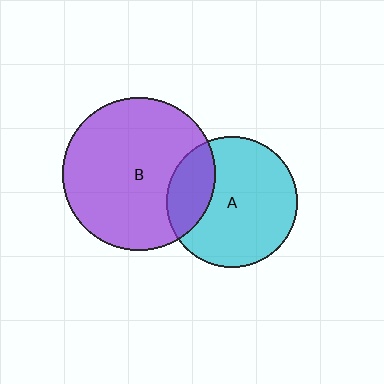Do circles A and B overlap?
Yes.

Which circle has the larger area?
Circle B (purple).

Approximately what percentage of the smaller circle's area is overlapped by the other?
Approximately 25%.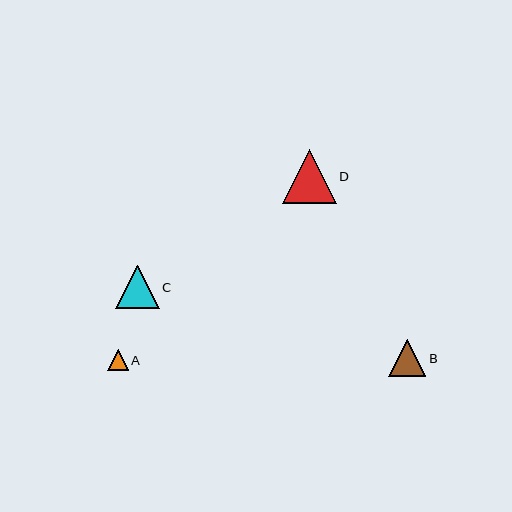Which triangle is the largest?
Triangle D is the largest with a size of approximately 54 pixels.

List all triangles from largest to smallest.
From largest to smallest: D, C, B, A.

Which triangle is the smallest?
Triangle A is the smallest with a size of approximately 21 pixels.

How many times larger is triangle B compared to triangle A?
Triangle B is approximately 1.8 times the size of triangle A.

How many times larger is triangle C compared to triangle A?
Triangle C is approximately 2.1 times the size of triangle A.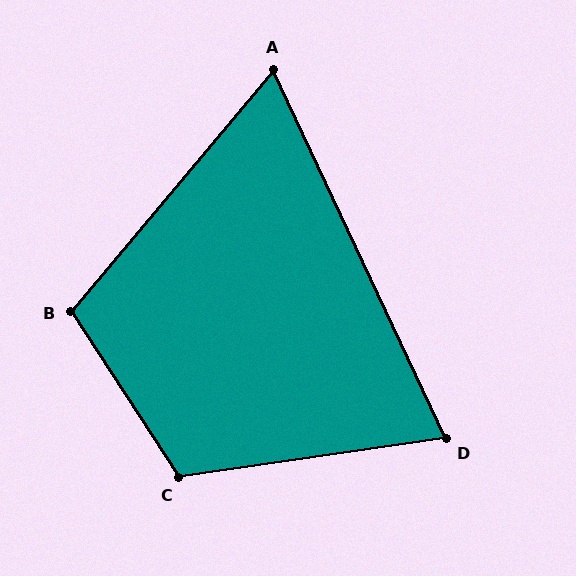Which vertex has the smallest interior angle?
A, at approximately 65 degrees.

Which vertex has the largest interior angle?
C, at approximately 115 degrees.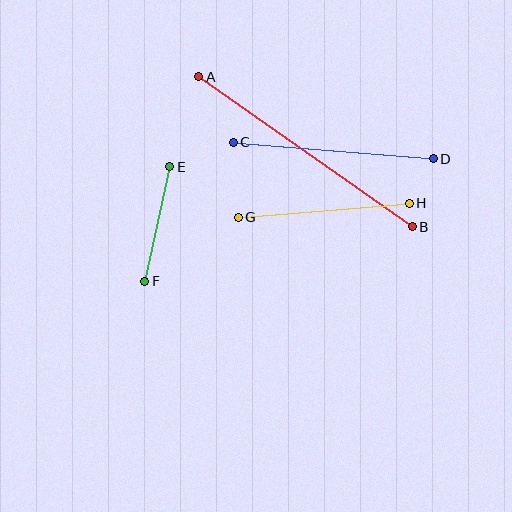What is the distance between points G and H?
The distance is approximately 172 pixels.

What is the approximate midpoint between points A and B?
The midpoint is at approximately (306, 152) pixels.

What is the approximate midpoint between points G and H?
The midpoint is at approximately (324, 210) pixels.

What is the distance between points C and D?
The distance is approximately 201 pixels.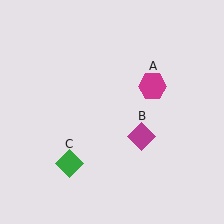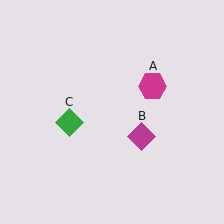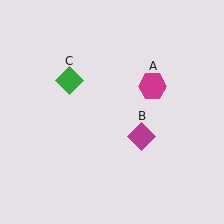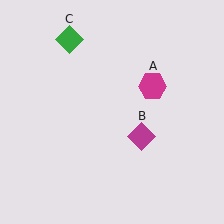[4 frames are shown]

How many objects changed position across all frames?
1 object changed position: green diamond (object C).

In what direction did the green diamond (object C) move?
The green diamond (object C) moved up.